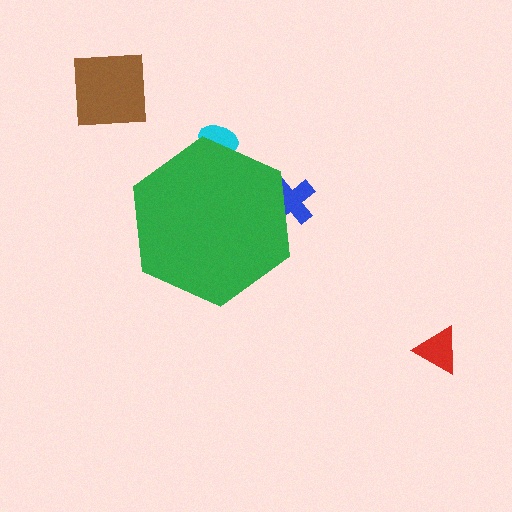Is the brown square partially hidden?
No, the brown square is fully visible.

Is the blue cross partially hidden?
Yes, the blue cross is partially hidden behind the green hexagon.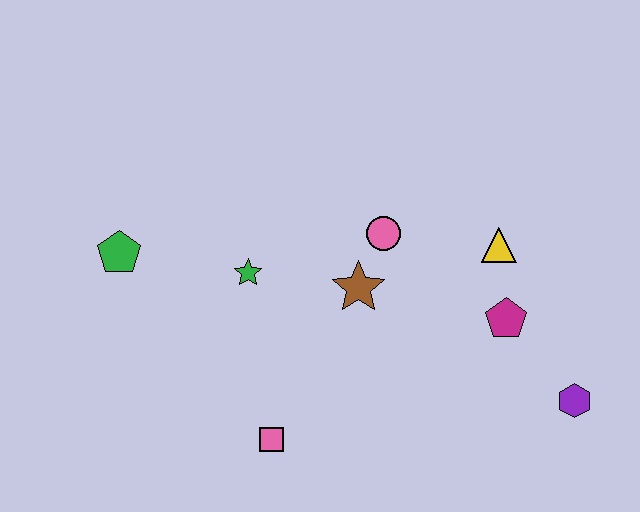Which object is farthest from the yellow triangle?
The green pentagon is farthest from the yellow triangle.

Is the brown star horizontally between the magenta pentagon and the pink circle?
No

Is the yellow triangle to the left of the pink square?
No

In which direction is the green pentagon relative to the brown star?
The green pentagon is to the left of the brown star.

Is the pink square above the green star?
No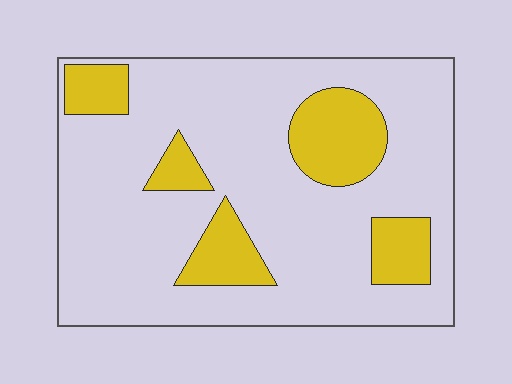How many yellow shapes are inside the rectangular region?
5.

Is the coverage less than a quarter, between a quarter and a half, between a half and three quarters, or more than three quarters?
Less than a quarter.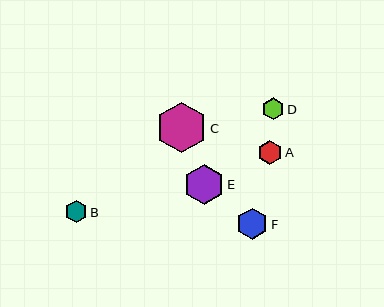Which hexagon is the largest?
Hexagon C is the largest with a size of approximately 51 pixels.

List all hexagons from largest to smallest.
From largest to smallest: C, E, F, A, B, D.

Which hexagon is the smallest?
Hexagon D is the smallest with a size of approximately 22 pixels.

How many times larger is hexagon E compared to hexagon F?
Hexagon E is approximately 1.3 times the size of hexagon F.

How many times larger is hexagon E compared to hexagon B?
Hexagon E is approximately 1.8 times the size of hexagon B.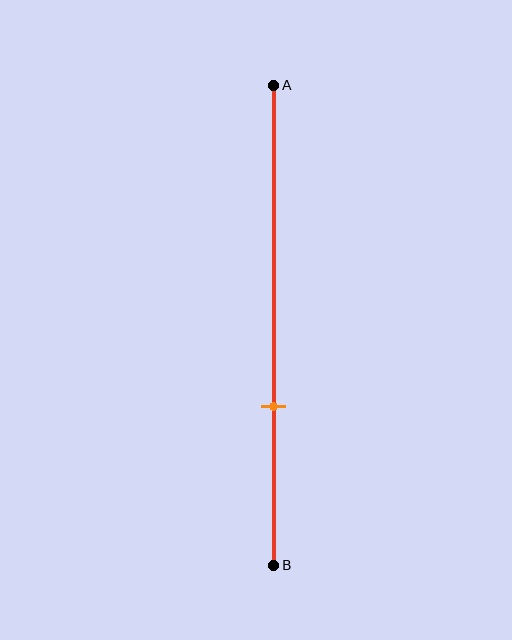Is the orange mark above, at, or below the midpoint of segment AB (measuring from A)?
The orange mark is below the midpoint of segment AB.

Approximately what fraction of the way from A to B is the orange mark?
The orange mark is approximately 65% of the way from A to B.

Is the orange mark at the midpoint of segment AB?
No, the mark is at about 65% from A, not at the 50% midpoint.